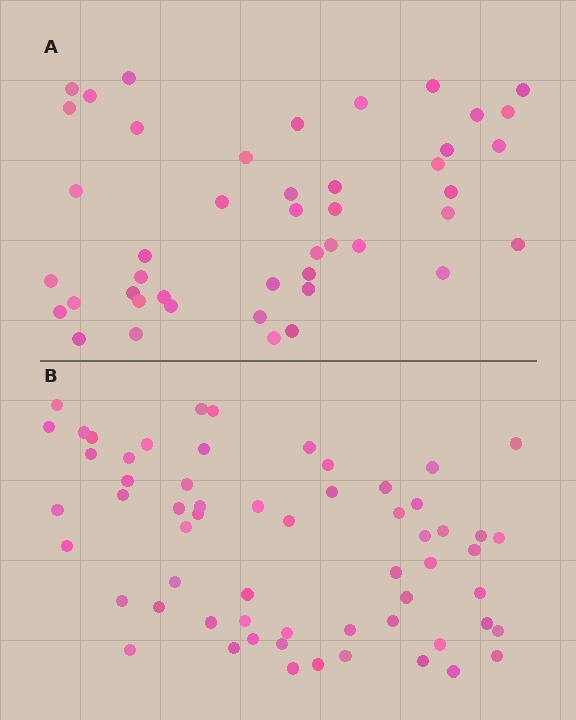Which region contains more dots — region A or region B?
Region B (the bottom region) has more dots.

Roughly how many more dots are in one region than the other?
Region B has approximately 15 more dots than region A.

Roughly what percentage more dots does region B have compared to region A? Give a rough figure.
About 35% more.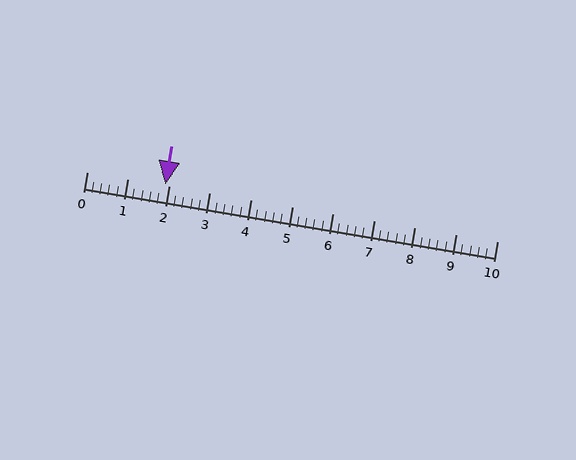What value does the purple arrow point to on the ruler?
The purple arrow points to approximately 1.9.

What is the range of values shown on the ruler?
The ruler shows values from 0 to 10.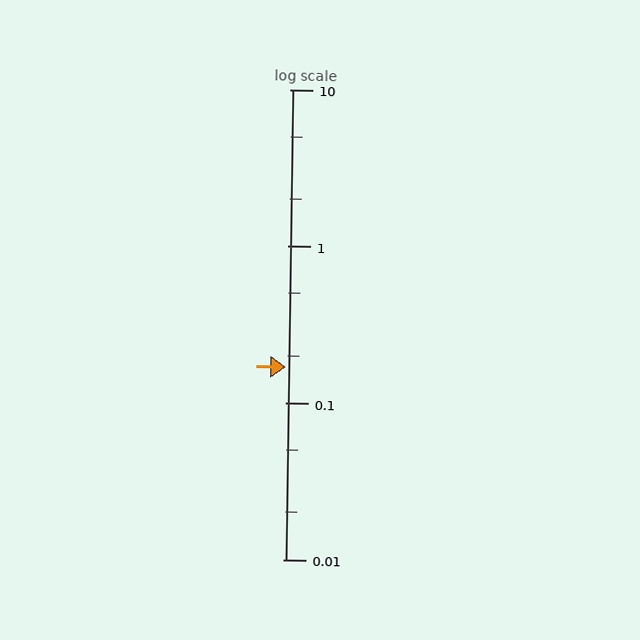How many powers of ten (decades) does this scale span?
The scale spans 3 decades, from 0.01 to 10.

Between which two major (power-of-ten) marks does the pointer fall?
The pointer is between 0.1 and 1.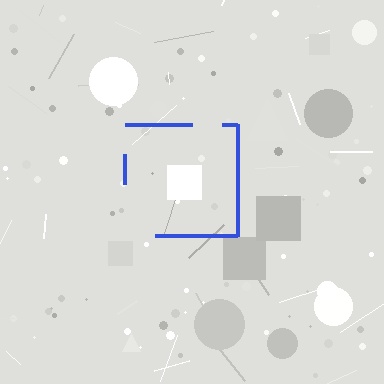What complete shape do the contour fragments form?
The contour fragments form a square.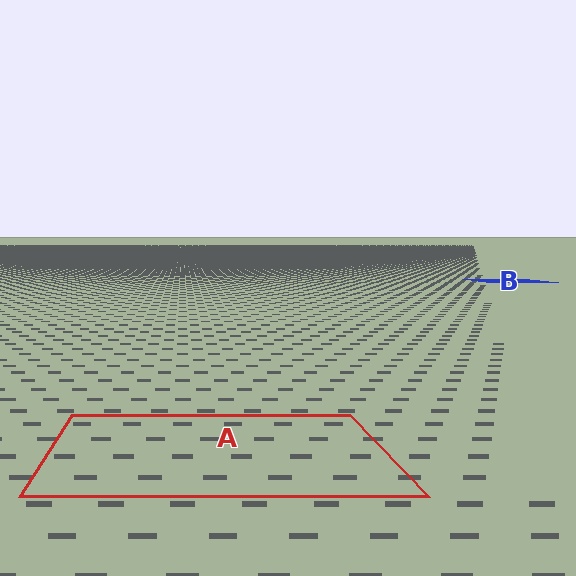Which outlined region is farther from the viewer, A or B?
Region B is farther from the viewer — the texture elements inside it appear smaller and more densely packed.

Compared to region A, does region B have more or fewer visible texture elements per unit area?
Region B has more texture elements per unit area — they are packed more densely because it is farther away.